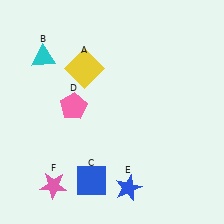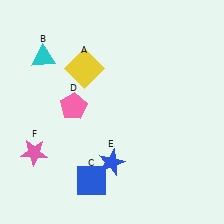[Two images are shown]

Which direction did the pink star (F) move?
The pink star (F) moved up.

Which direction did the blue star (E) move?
The blue star (E) moved up.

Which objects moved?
The objects that moved are: the blue star (E), the pink star (F).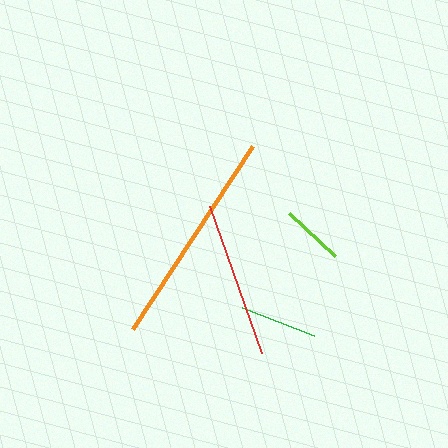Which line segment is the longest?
The orange line is the longest at approximately 219 pixels.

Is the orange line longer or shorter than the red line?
The orange line is longer than the red line.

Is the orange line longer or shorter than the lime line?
The orange line is longer than the lime line.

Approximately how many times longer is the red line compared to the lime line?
The red line is approximately 2.5 times the length of the lime line.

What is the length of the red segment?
The red segment is approximately 156 pixels long.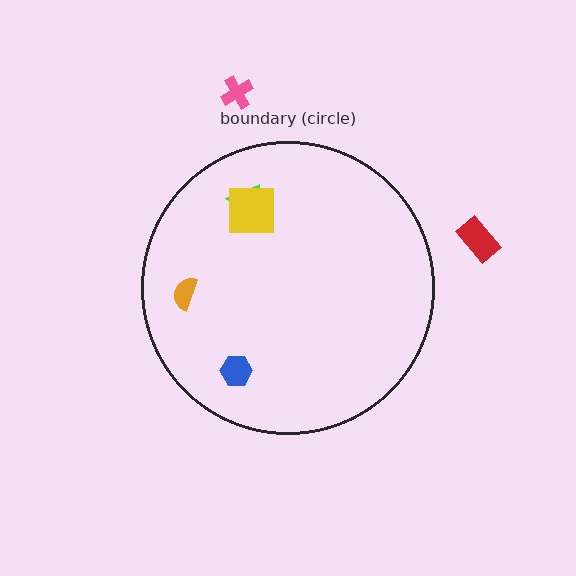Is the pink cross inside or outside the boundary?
Outside.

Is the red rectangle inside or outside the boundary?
Outside.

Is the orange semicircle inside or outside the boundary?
Inside.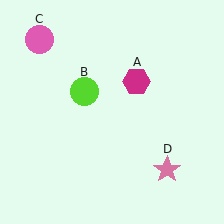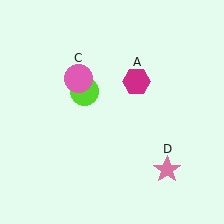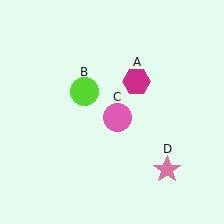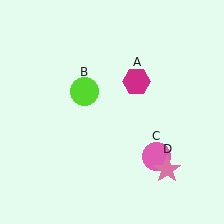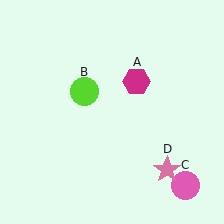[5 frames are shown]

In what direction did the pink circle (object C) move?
The pink circle (object C) moved down and to the right.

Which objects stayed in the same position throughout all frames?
Magenta hexagon (object A) and lime circle (object B) and pink star (object D) remained stationary.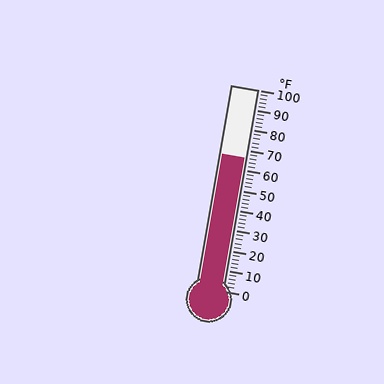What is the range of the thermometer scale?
The thermometer scale ranges from 0°F to 100°F.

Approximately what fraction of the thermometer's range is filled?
The thermometer is filled to approximately 65% of its range.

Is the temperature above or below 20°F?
The temperature is above 20°F.